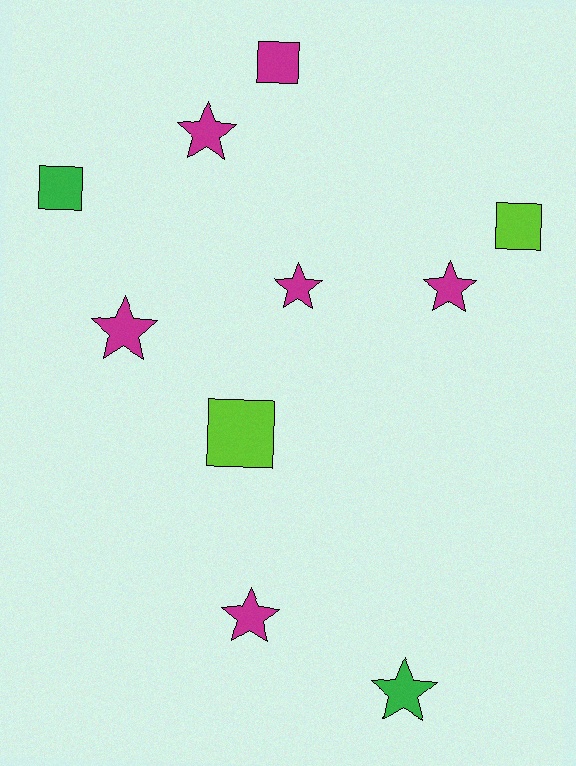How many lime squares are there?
There are 2 lime squares.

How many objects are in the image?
There are 10 objects.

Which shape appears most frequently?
Star, with 6 objects.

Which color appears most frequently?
Magenta, with 6 objects.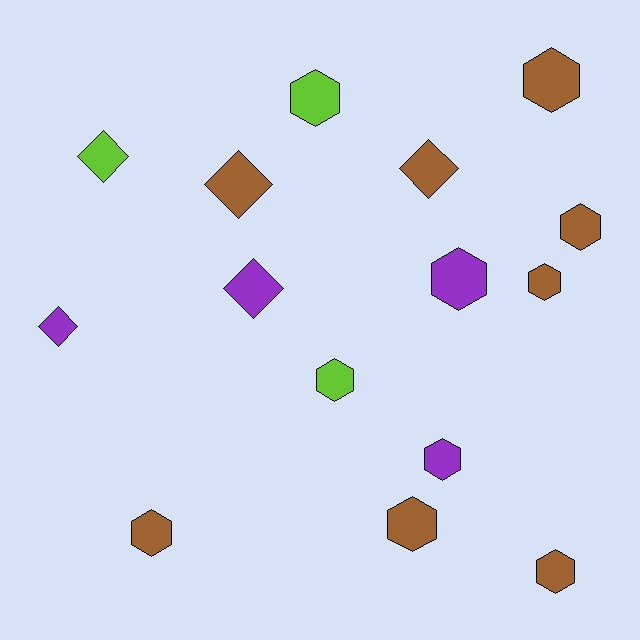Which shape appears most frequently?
Hexagon, with 10 objects.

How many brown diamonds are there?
There are 2 brown diamonds.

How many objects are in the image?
There are 15 objects.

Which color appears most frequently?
Brown, with 8 objects.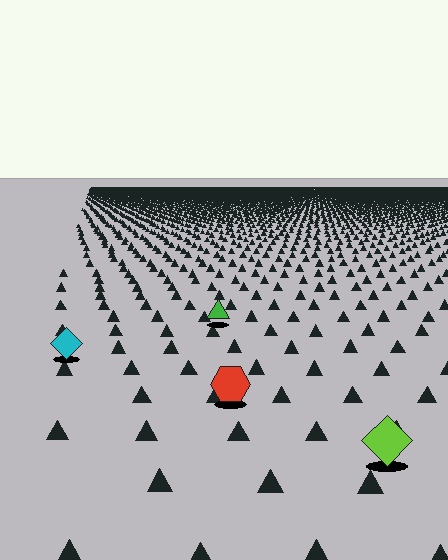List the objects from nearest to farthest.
From nearest to farthest: the lime diamond, the red hexagon, the cyan diamond, the green triangle.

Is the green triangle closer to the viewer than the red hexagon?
No. The red hexagon is closer — you can tell from the texture gradient: the ground texture is coarser near it.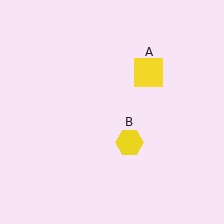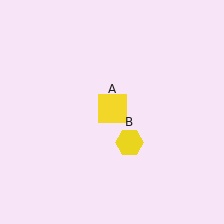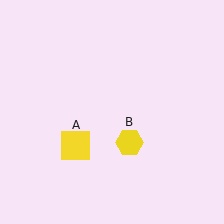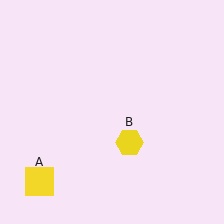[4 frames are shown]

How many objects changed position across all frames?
1 object changed position: yellow square (object A).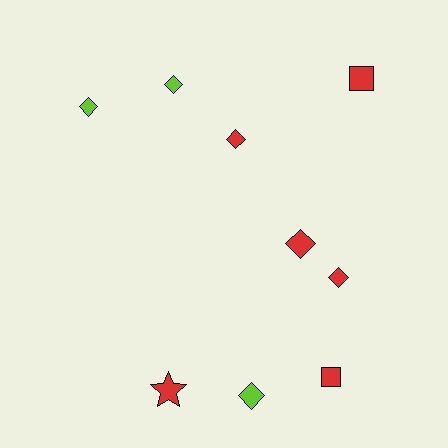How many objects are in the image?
There are 9 objects.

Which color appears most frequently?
Red, with 6 objects.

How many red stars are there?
There is 1 red star.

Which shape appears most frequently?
Diamond, with 6 objects.